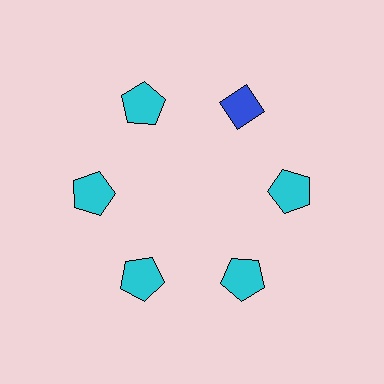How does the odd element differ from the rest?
It differs in both color (blue instead of cyan) and shape (diamond instead of pentagon).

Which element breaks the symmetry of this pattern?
The blue diamond at roughly the 1 o'clock position breaks the symmetry. All other shapes are cyan pentagons.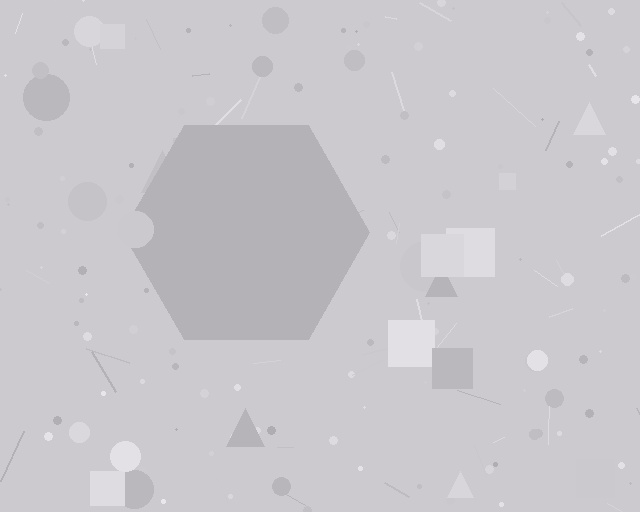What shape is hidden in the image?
A hexagon is hidden in the image.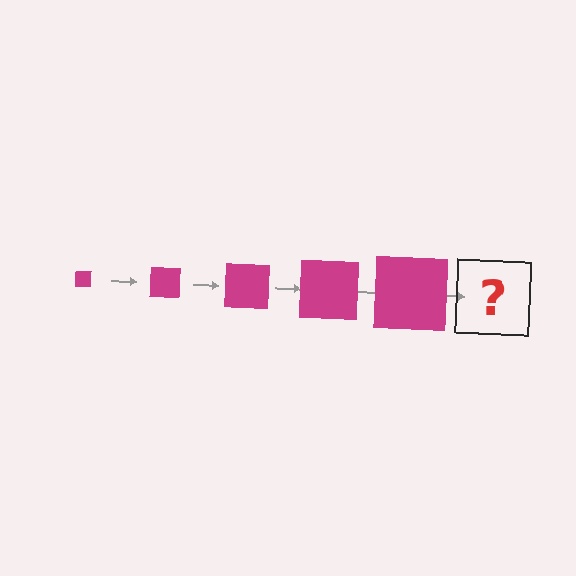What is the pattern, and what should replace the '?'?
The pattern is that the square gets progressively larger each step. The '?' should be a magenta square, larger than the previous one.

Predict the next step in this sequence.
The next step is a magenta square, larger than the previous one.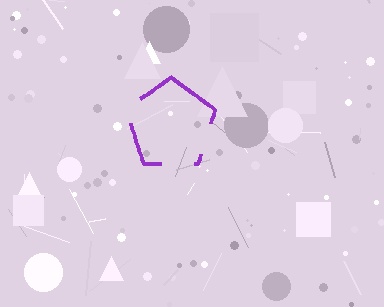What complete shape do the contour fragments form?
The contour fragments form a pentagon.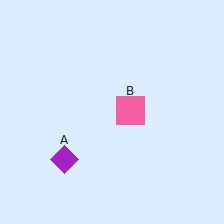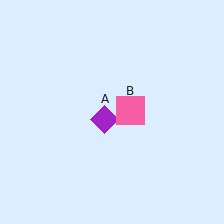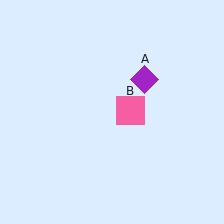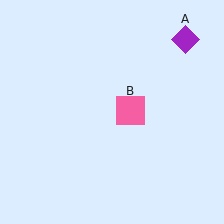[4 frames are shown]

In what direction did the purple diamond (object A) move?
The purple diamond (object A) moved up and to the right.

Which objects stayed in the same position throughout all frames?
Pink square (object B) remained stationary.